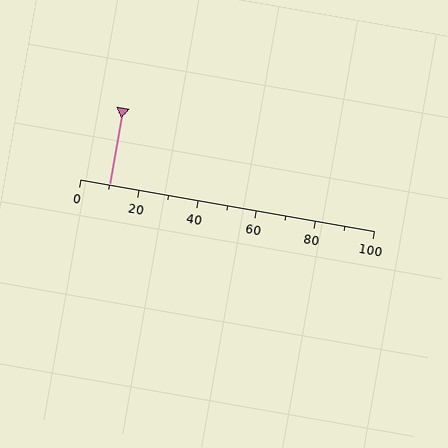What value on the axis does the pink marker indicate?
The marker indicates approximately 10.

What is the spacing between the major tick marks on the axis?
The major ticks are spaced 20 apart.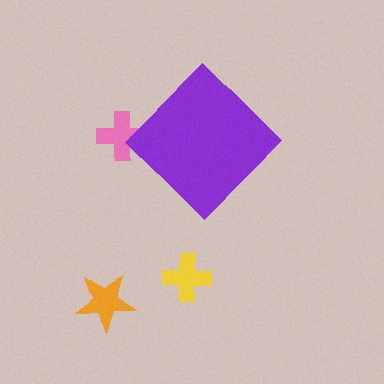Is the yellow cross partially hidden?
No, the yellow cross is fully visible.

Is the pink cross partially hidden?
Yes, the pink cross is partially hidden behind the purple diamond.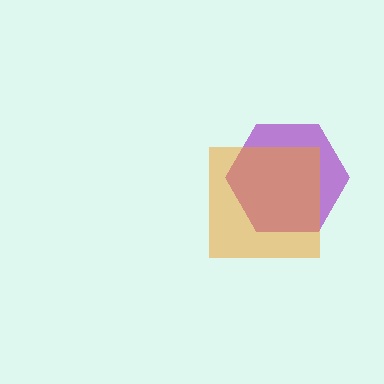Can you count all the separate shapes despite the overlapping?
Yes, there are 2 separate shapes.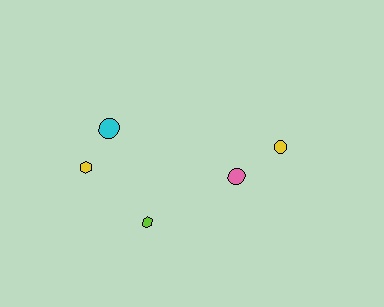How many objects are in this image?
There are 5 objects.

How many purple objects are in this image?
There are no purple objects.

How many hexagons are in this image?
There are 2 hexagons.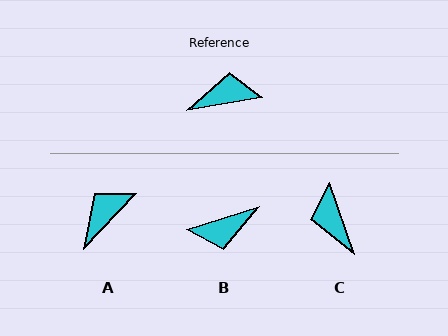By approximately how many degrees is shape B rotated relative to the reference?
Approximately 172 degrees clockwise.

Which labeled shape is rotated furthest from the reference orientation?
B, about 172 degrees away.